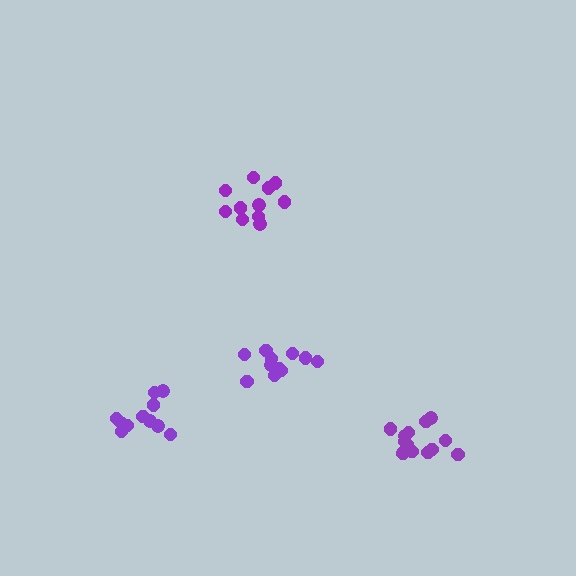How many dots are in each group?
Group 1: 14 dots, Group 2: 11 dots, Group 3: 11 dots, Group 4: 11 dots (47 total).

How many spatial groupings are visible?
There are 4 spatial groupings.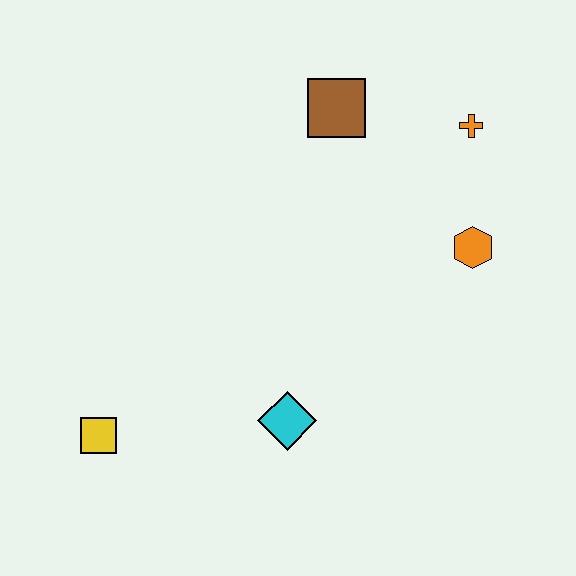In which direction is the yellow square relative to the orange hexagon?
The yellow square is to the left of the orange hexagon.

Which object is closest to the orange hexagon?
The orange cross is closest to the orange hexagon.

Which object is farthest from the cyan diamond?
The orange cross is farthest from the cyan diamond.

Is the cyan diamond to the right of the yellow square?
Yes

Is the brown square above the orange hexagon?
Yes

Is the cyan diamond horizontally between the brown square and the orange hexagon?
No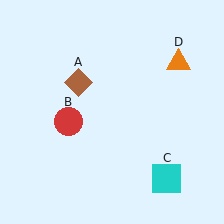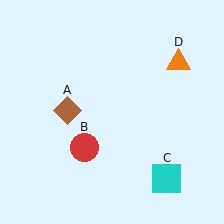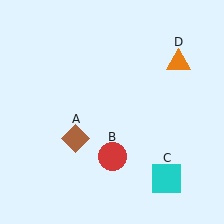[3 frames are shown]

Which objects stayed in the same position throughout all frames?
Cyan square (object C) and orange triangle (object D) remained stationary.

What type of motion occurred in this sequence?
The brown diamond (object A), red circle (object B) rotated counterclockwise around the center of the scene.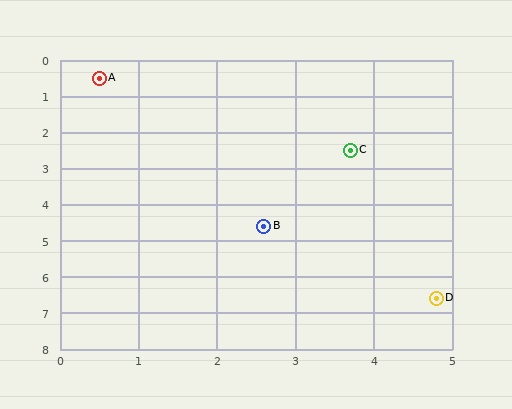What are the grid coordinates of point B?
Point B is at approximately (2.6, 4.6).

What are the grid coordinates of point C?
Point C is at approximately (3.7, 2.5).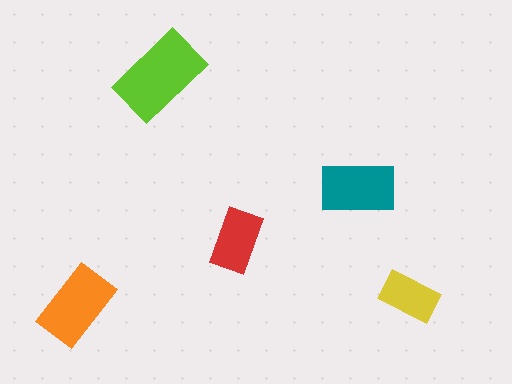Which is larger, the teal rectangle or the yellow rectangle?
The teal one.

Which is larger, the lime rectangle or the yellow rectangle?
The lime one.